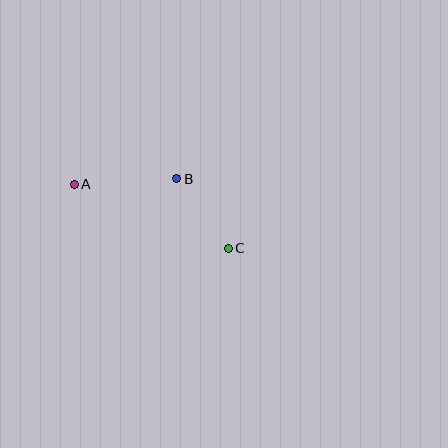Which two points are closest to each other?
Points B and C are closest to each other.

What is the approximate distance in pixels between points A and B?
The distance between A and B is approximately 103 pixels.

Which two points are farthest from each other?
Points A and C are farthest from each other.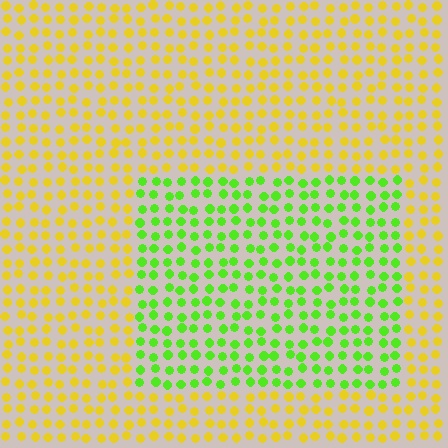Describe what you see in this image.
The image is filled with small yellow elements in a uniform arrangement. A rectangle-shaped region is visible where the elements are tinted to a slightly different hue, forming a subtle color boundary.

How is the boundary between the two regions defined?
The boundary is defined purely by a slight shift in hue (about 54 degrees). Spacing, size, and orientation are identical on both sides.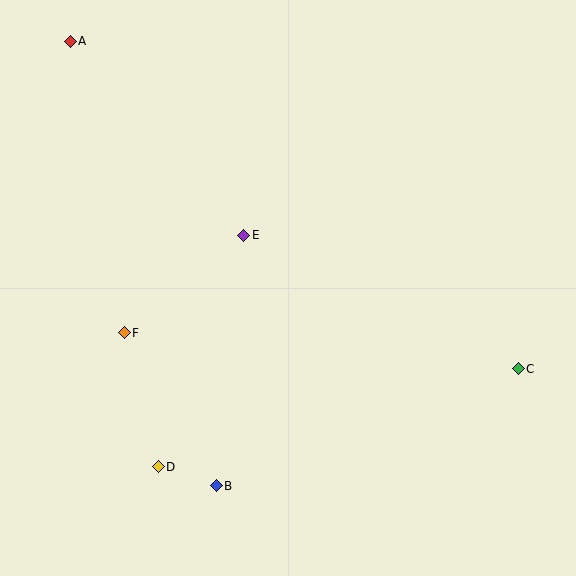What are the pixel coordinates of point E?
Point E is at (244, 235).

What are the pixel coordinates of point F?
Point F is at (124, 333).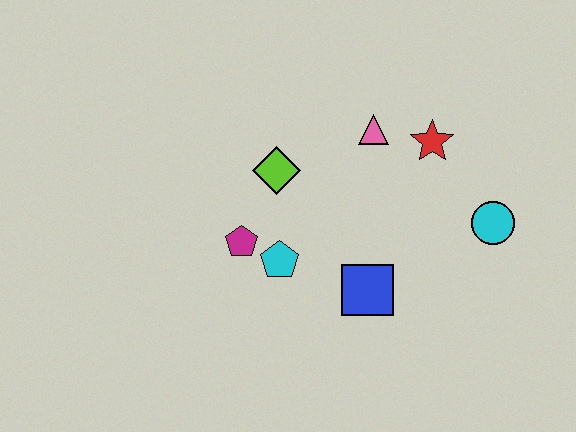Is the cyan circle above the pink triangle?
No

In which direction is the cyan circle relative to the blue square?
The cyan circle is to the right of the blue square.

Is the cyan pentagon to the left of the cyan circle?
Yes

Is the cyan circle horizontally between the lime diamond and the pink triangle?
No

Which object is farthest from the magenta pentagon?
The cyan circle is farthest from the magenta pentagon.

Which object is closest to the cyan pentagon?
The magenta pentagon is closest to the cyan pentagon.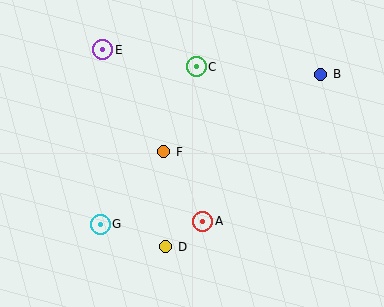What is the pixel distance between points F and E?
The distance between F and E is 119 pixels.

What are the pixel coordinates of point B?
Point B is at (321, 74).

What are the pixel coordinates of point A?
Point A is at (203, 221).